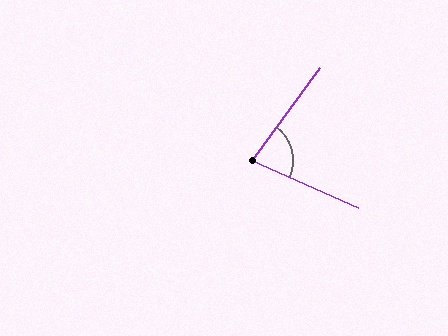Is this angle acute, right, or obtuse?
It is acute.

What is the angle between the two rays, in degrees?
Approximately 78 degrees.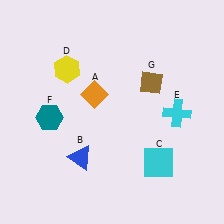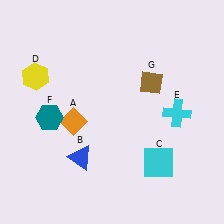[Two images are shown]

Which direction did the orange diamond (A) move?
The orange diamond (A) moved down.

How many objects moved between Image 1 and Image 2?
2 objects moved between the two images.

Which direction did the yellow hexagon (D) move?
The yellow hexagon (D) moved left.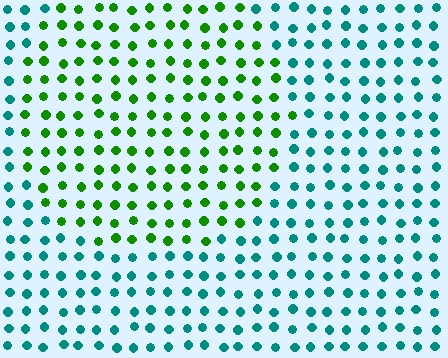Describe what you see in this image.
The image is filled with small teal elements in a uniform arrangement. A circle-shaped region is visible where the elements are tinted to a slightly different hue, forming a subtle color boundary.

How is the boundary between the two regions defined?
The boundary is defined purely by a slight shift in hue (about 61 degrees). Spacing, size, and orientation are identical on both sides.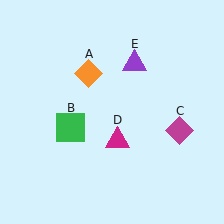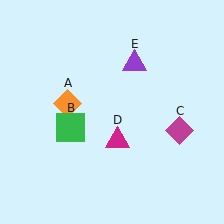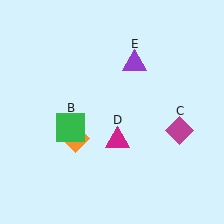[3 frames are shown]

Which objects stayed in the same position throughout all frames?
Green square (object B) and magenta diamond (object C) and magenta triangle (object D) and purple triangle (object E) remained stationary.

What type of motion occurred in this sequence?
The orange diamond (object A) rotated counterclockwise around the center of the scene.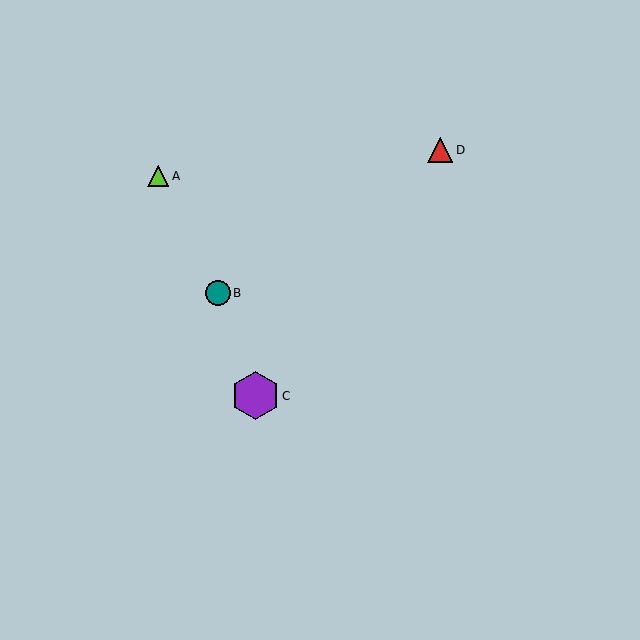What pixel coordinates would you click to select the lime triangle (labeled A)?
Click at (158, 176) to select the lime triangle A.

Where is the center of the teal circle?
The center of the teal circle is at (218, 293).